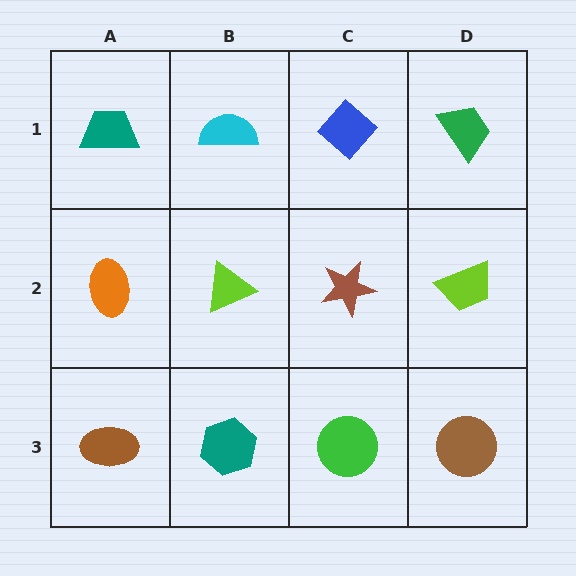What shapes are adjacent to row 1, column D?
A lime trapezoid (row 2, column D), a blue diamond (row 1, column C).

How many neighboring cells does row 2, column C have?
4.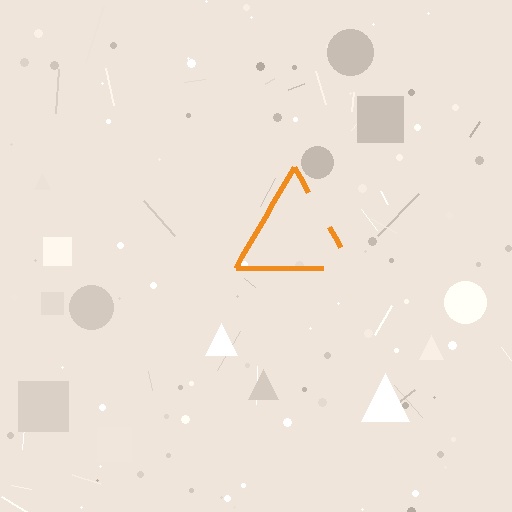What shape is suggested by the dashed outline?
The dashed outline suggests a triangle.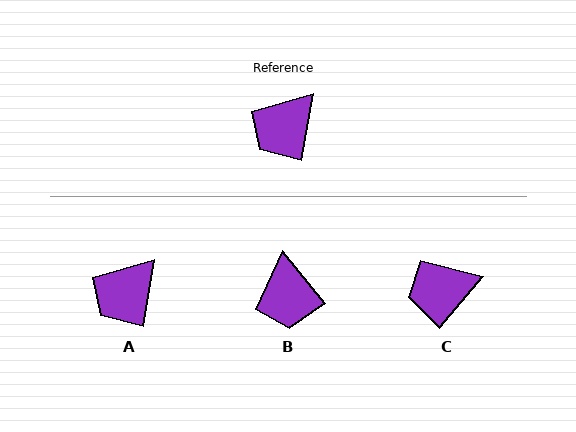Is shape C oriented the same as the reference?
No, it is off by about 31 degrees.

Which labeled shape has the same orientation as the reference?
A.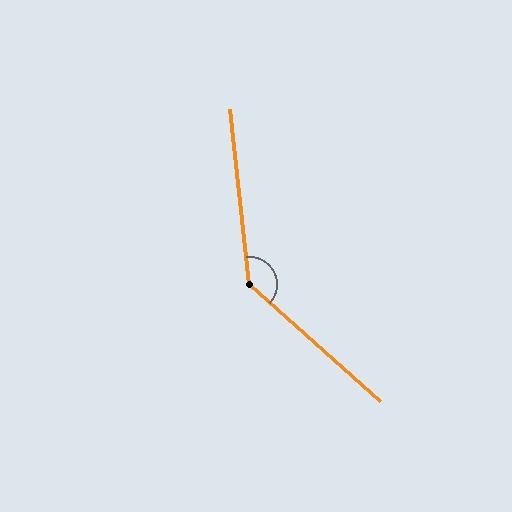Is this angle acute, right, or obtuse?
It is obtuse.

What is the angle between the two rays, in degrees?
Approximately 138 degrees.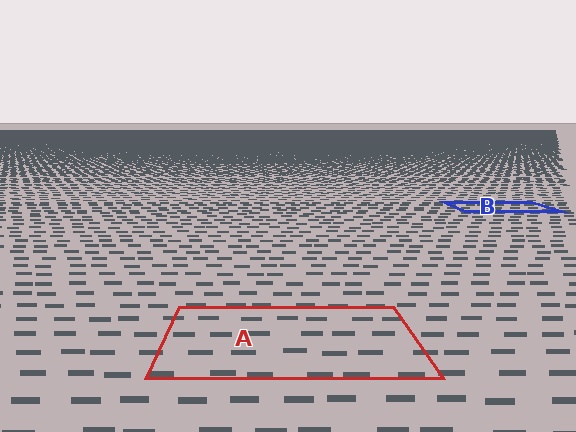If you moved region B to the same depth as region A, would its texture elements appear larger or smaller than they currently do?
They would appear larger. At a closer depth, the same texture elements are projected at a bigger on-screen size.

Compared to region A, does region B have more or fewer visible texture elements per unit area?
Region B has more texture elements per unit area — they are packed more densely because it is farther away.